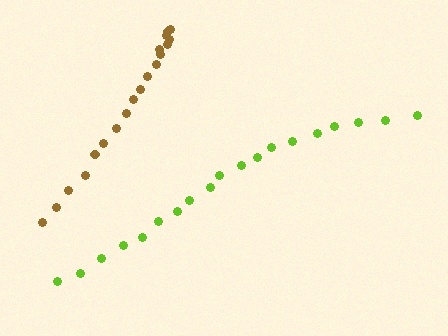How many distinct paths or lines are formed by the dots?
There are 2 distinct paths.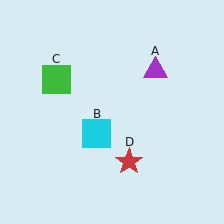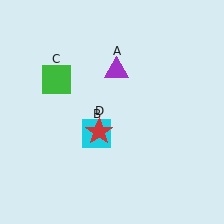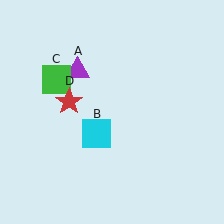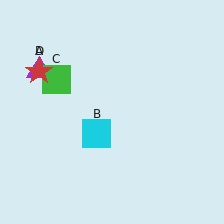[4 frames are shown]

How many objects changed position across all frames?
2 objects changed position: purple triangle (object A), red star (object D).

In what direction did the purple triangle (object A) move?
The purple triangle (object A) moved left.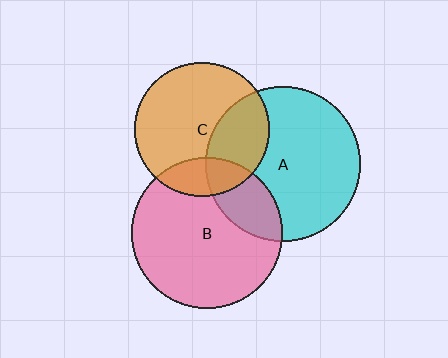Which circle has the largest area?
Circle A (cyan).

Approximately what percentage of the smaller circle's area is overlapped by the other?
Approximately 30%.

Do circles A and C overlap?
Yes.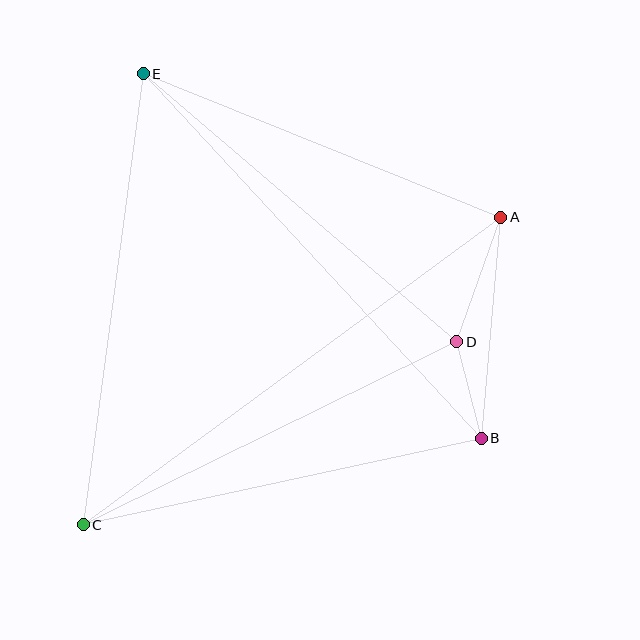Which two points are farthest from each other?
Points A and C are farthest from each other.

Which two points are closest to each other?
Points B and D are closest to each other.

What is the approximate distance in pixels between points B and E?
The distance between B and E is approximately 497 pixels.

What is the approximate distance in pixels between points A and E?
The distance between A and E is approximately 385 pixels.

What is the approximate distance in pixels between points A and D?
The distance between A and D is approximately 132 pixels.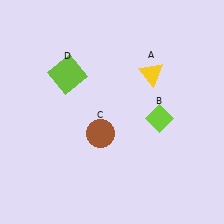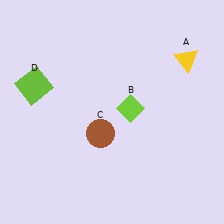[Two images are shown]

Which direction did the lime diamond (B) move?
The lime diamond (B) moved left.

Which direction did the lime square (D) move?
The lime square (D) moved left.